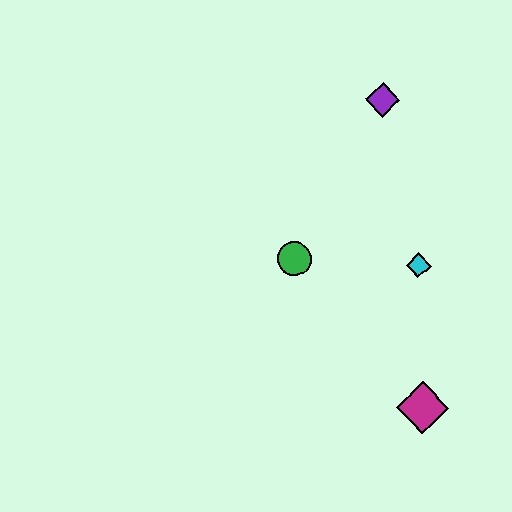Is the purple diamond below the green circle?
No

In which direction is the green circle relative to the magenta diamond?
The green circle is above the magenta diamond.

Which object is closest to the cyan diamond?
The green circle is closest to the cyan diamond.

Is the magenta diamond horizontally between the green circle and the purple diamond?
No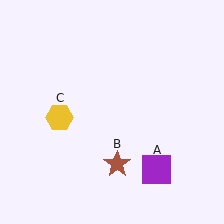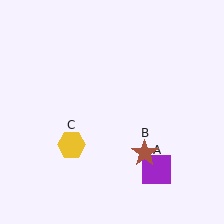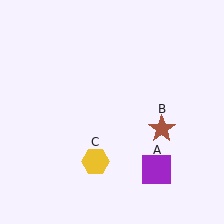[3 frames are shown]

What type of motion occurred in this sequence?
The brown star (object B), yellow hexagon (object C) rotated counterclockwise around the center of the scene.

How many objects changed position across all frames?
2 objects changed position: brown star (object B), yellow hexagon (object C).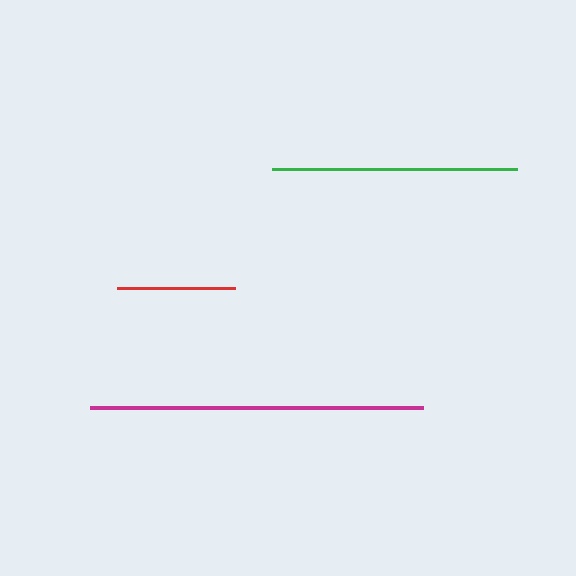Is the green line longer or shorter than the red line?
The green line is longer than the red line.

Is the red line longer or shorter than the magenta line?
The magenta line is longer than the red line.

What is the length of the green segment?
The green segment is approximately 245 pixels long.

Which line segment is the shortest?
The red line is the shortest at approximately 118 pixels.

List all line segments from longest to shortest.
From longest to shortest: magenta, green, red.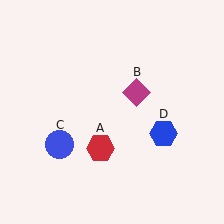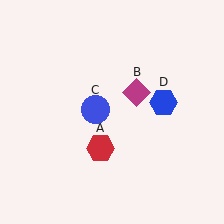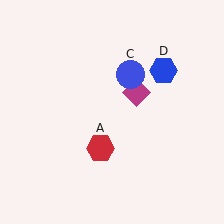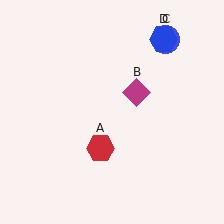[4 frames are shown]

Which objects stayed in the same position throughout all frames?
Red hexagon (object A) and magenta diamond (object B) remained stationary.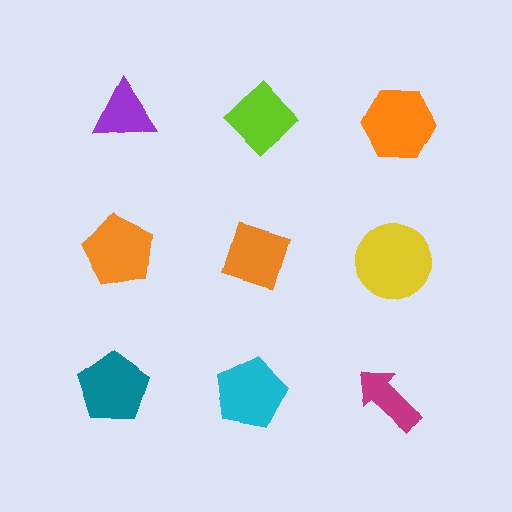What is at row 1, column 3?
An orange hexagon.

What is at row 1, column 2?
A lime diamond.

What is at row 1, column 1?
A purple triangle.